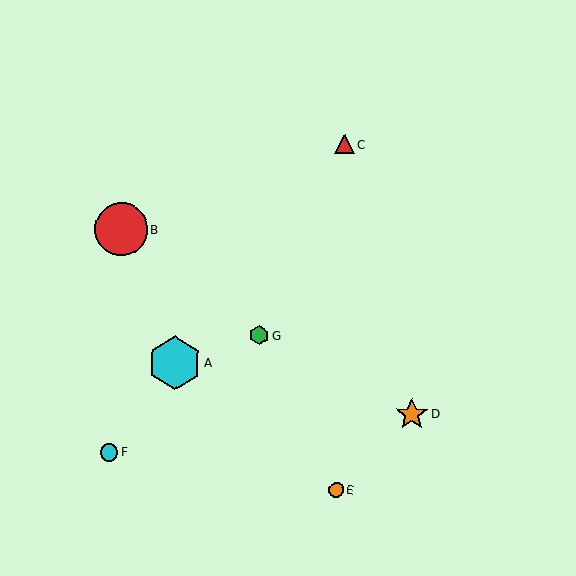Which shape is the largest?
The cyan hexagon (labeled A) is the largest.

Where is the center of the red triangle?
The center of the red triangle is at (345, 144).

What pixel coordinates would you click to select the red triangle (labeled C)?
Click at (345, 144) to select the red triangle C.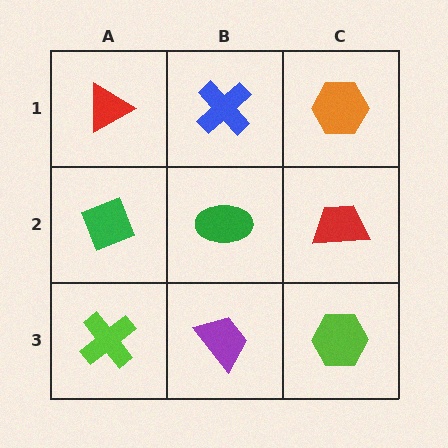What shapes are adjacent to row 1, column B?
A green ellipse (row 2, column B), a red triangle (row 1, column A), an orange hexagon (row 1, column C).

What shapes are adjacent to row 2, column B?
A blue cross (row 1, column B), a purple trapezoid (row 3, column B), a green diamond (row 2, column A), a red trapezoid (row 2, column C).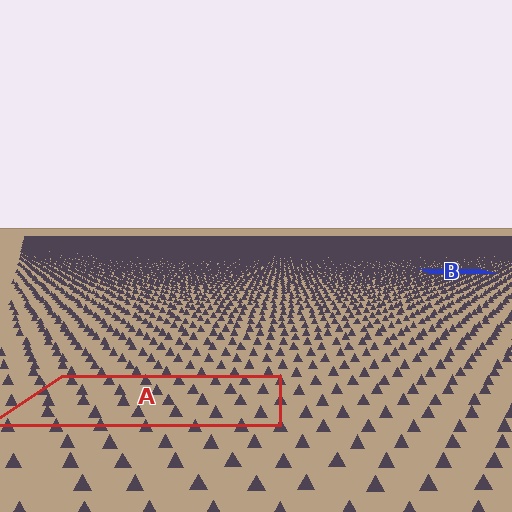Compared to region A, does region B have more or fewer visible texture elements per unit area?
Region B has more texture elements per unit area — they are packed more densely because it is farther away.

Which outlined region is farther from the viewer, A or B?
Region B is farther from the viewer — the texture elements inside it appear smaller and more densely packed.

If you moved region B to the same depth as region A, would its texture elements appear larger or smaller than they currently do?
They would appear larger. At a closer depth, the same texture elements are projected at a bigger on-screen size.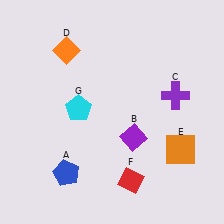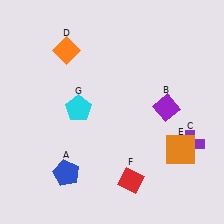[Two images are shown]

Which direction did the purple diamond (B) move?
The purple diamond (B) moved right.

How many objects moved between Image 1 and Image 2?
2 objects moved between the two images.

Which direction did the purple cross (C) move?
The purple cross (C) moved down.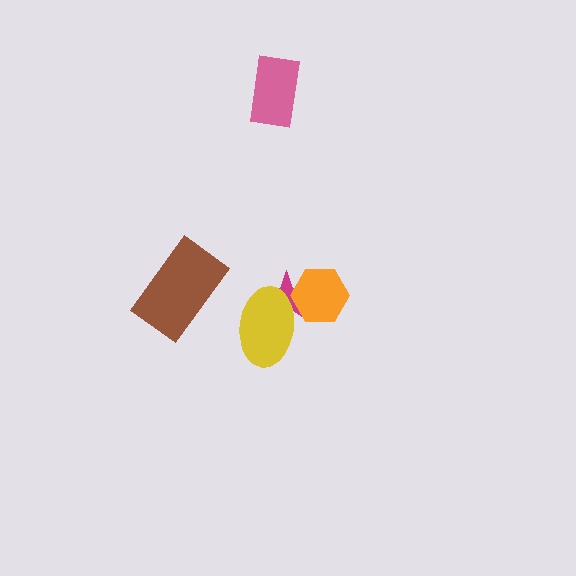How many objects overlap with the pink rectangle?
0 objects overlap with the pink rectangle.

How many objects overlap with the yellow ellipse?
2 objects overlap with the yellow ellipse.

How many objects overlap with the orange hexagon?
2 objects overlap with the orange hexagon.